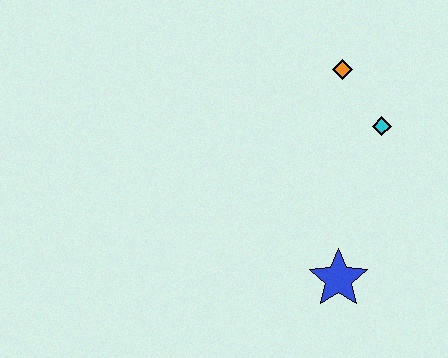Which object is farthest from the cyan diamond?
The blue star is farthest from the cyan diamond.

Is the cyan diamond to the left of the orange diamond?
No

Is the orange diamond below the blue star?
No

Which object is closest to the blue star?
The cyan diamond is closest to the blue star.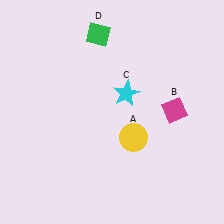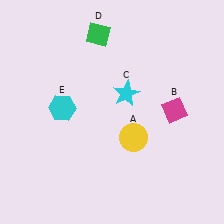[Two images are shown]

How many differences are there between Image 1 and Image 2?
There is 1 difference between the two images.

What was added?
A cyan hexagon (E) was added in Image 2.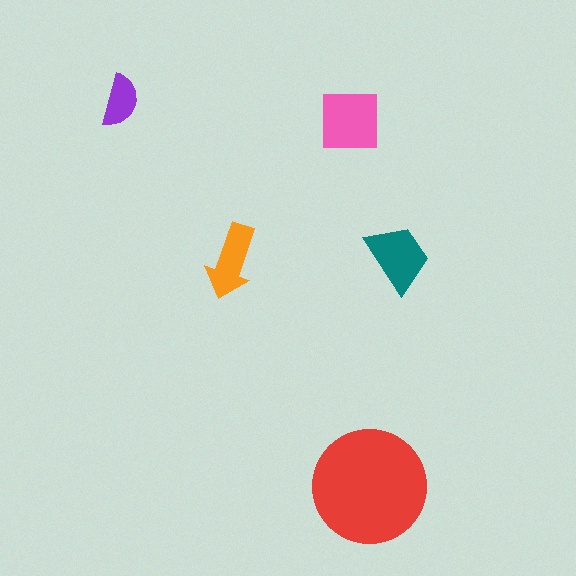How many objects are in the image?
There are 5 objects in the image.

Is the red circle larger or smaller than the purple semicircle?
Larger.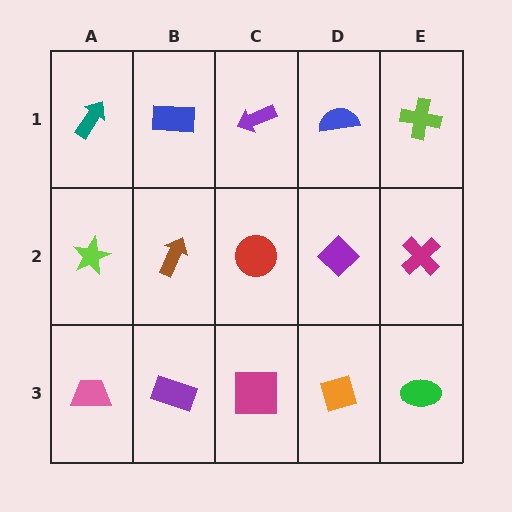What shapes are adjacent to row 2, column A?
A teal arrow (row 1, column A), a pink trapezoid (row 3, column A), a brown arrow (row 2, column B).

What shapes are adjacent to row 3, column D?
A purple diamond (row 2, column D), a magenta square (row 3, column C), a green ellipse (row 3, column E).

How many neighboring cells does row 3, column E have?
2.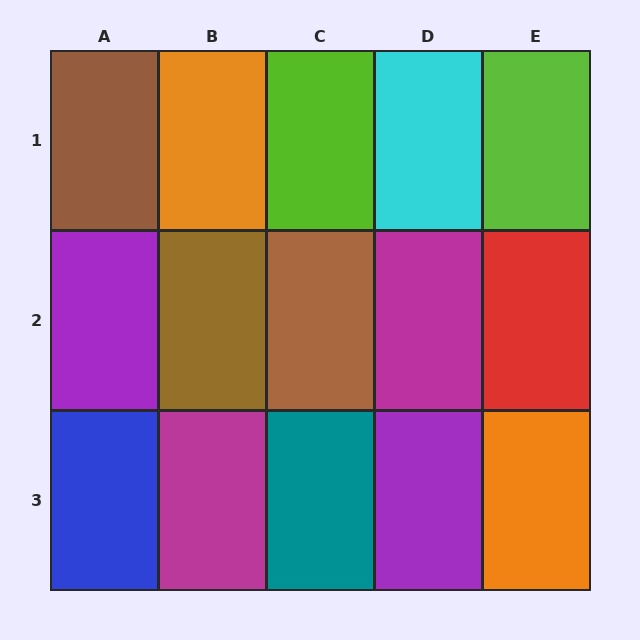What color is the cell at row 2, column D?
Magenta.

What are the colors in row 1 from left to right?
Brown, orange, lime, cyan, lime.